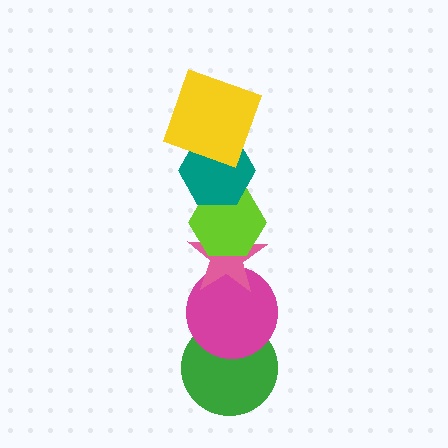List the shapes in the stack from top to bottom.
From top to bottom: the yellow square, the teal hexagon, the lime hexagon, the pink star, the magenta circle, the green circle.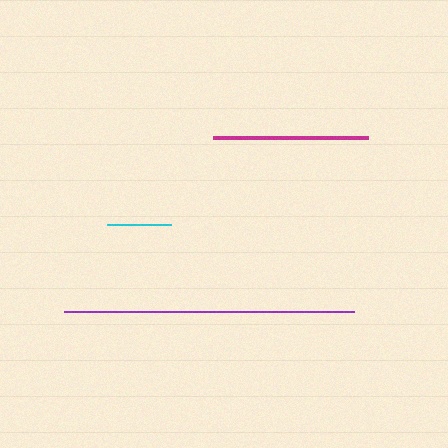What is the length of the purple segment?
The purple segment is approximately 290 pixels long.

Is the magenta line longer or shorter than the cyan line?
The magenta line is longer than the cyan line.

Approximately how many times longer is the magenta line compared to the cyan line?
The magenta line is approximately 2.4 times the length of the cyan line.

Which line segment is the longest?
The purple line is the longest at approximately 290 pixels.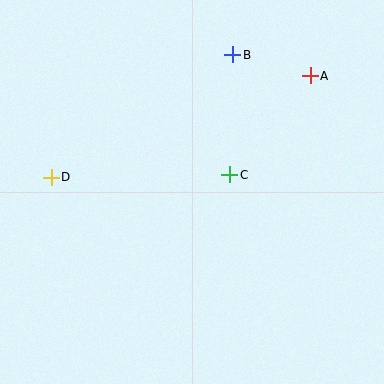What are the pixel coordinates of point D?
Point D is at (51, 177).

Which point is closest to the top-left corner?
Point D is closest to the top-left corner.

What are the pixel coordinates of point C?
Point C is at (230, 175).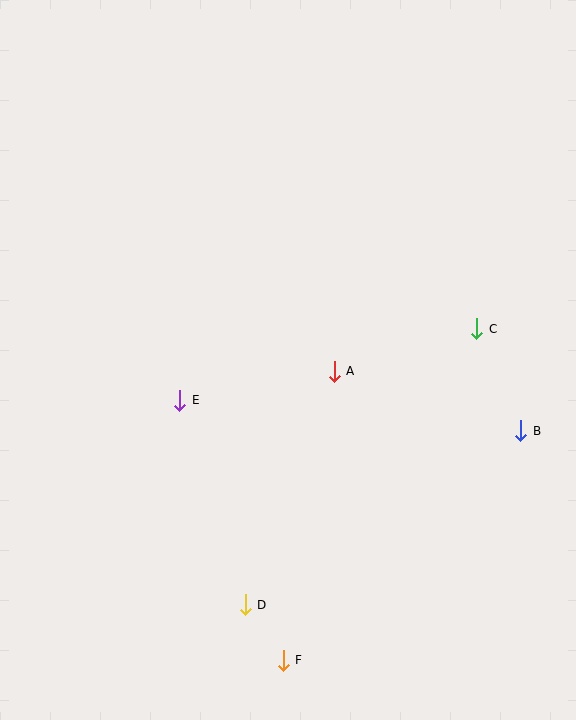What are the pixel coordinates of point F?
Point F is at (283, 660).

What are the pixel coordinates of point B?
Point B is at (521, 431).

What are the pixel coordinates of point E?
Point E is at (180, 400).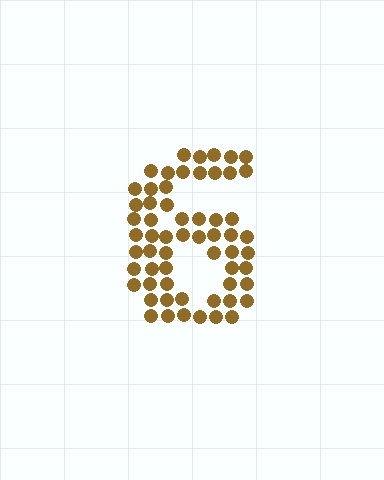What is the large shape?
The large shape is the digit 6.